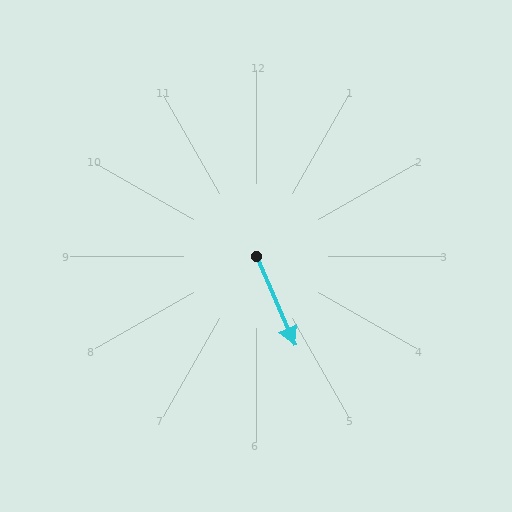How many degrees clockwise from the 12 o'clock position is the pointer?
Approximately 156 degrees.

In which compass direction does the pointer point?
Southeast.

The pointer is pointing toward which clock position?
Roughly 5 o'clock.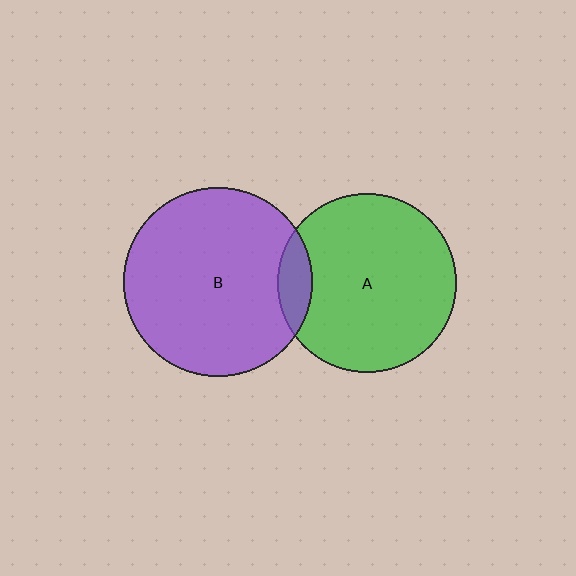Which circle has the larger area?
Circle B (purple).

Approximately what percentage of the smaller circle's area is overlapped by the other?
Approximately 10%.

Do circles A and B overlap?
Yes.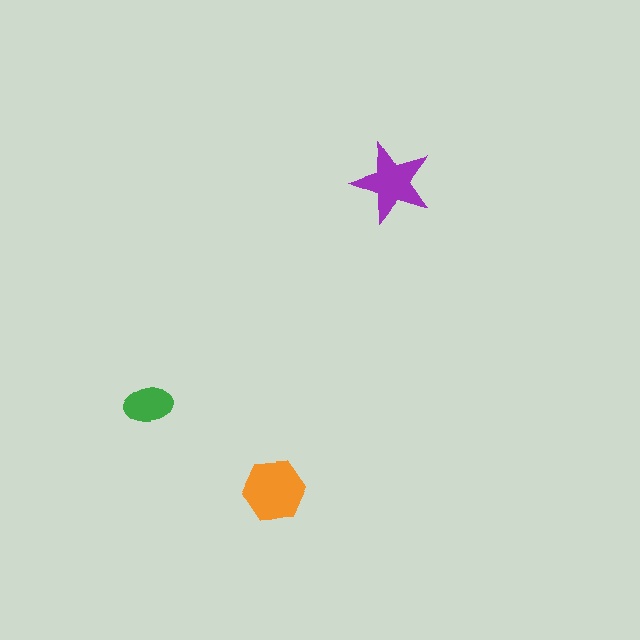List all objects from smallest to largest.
The green ellipse, the purple star, the orange hexagon.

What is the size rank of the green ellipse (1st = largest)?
3rd.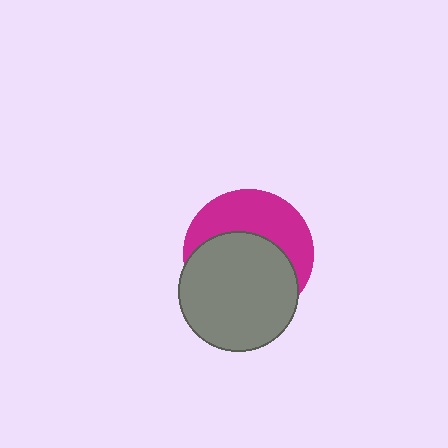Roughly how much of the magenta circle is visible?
A small part of it is visible (roughly 43%).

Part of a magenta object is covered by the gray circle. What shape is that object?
It is a circle.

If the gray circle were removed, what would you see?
You would see the complete magenta circle.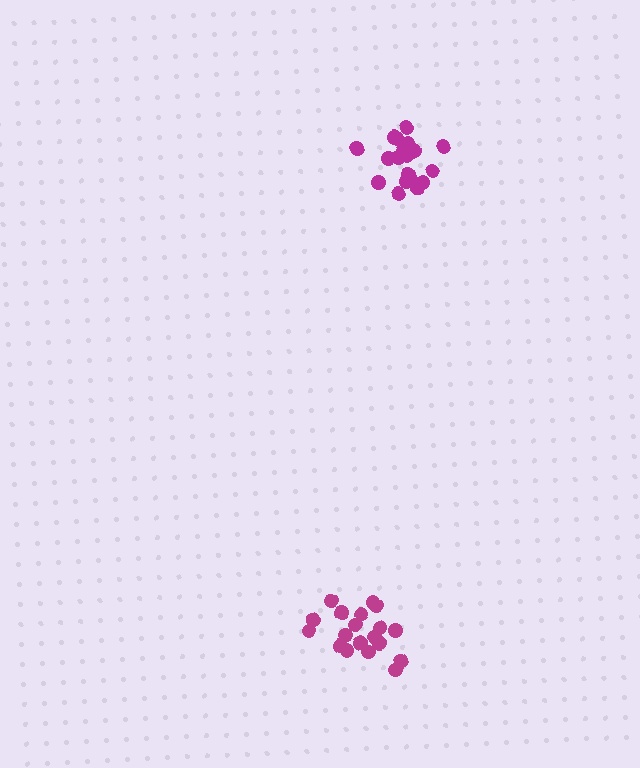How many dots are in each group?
Group 1: 19 dots, Group 2: 19 dots (38 total).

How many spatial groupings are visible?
There are 2 spatial groupings.